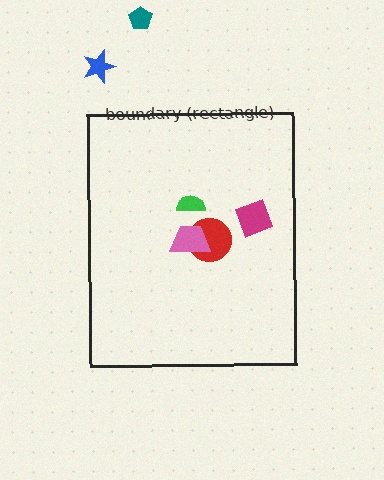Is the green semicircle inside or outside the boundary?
Inside.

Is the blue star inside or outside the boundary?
Outside.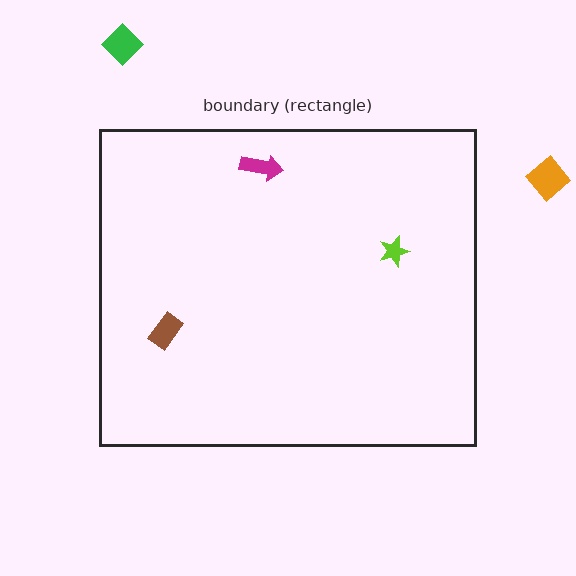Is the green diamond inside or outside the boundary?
Outside.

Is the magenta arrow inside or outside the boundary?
Inside.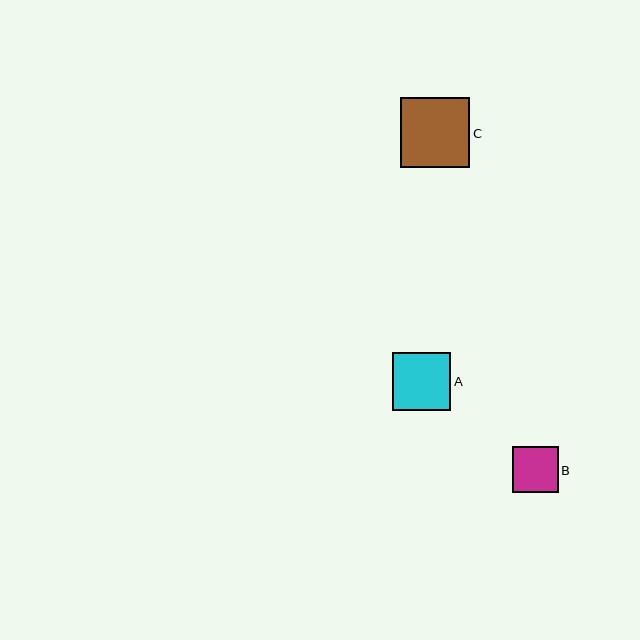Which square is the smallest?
Square B is the smallest with a size of approximately 46 pixels.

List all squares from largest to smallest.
From largest to smallest: C, A, B.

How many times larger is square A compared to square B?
Square A is approximately 1.3 times the size of square B.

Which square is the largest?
Square C is the largest with a size of approximately 70 pixels.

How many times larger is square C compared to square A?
Square C is approximately 1.2 times the size of square A.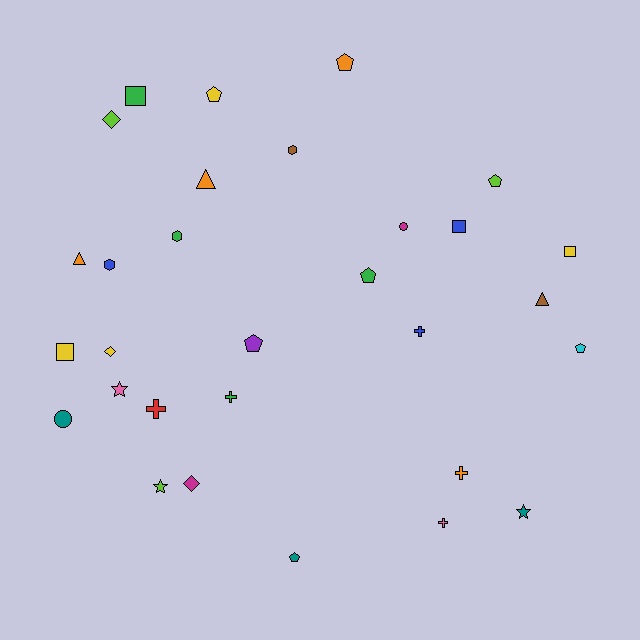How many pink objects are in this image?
There are 2 pink objects.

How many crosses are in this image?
There are 5 crosses.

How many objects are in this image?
There are 30 objects.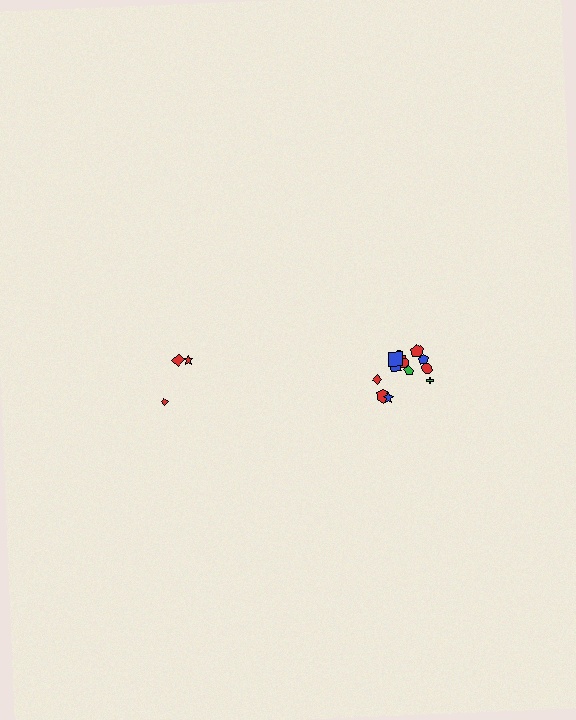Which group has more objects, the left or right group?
The right group.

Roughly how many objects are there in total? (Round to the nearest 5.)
Roughly 15 objects in total.